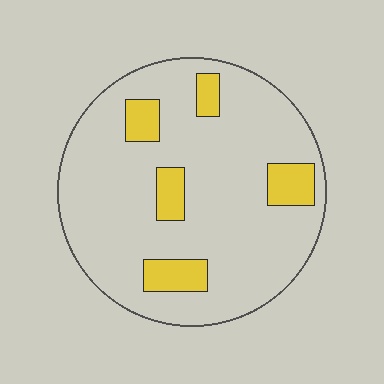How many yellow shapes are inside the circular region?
5.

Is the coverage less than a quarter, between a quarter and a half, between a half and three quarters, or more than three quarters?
Less than a quarter.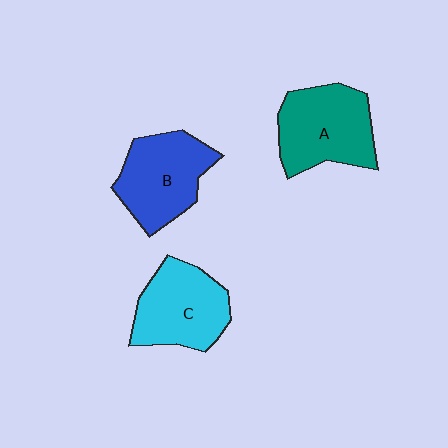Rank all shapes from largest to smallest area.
From largest to smallest: A (teal), B (blue), C (cyan).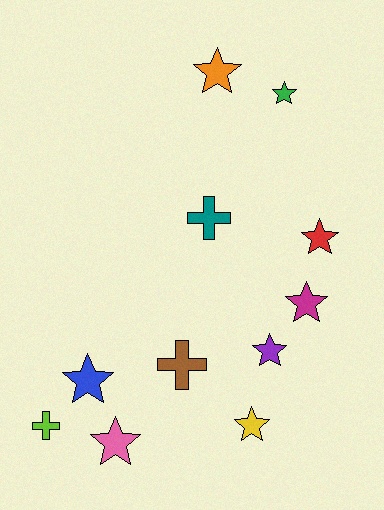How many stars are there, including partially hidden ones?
There are 8 stars.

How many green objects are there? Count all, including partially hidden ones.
There is 1 green object.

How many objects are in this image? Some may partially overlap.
There are 11 objects.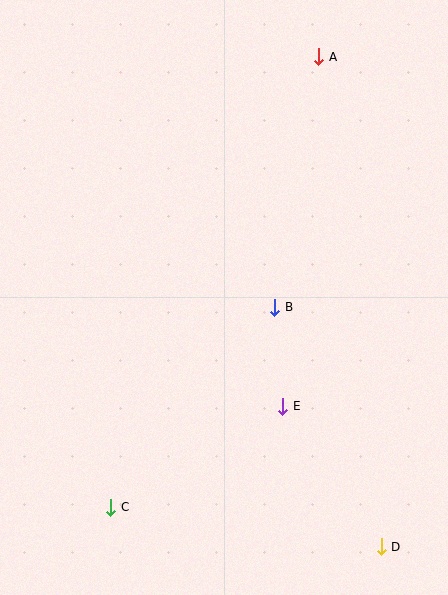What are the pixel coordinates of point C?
Point C is at (111, 507).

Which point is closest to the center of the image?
Point B at (275, 307) is closest to the center.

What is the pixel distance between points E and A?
The distance between E and A is 351 pixels.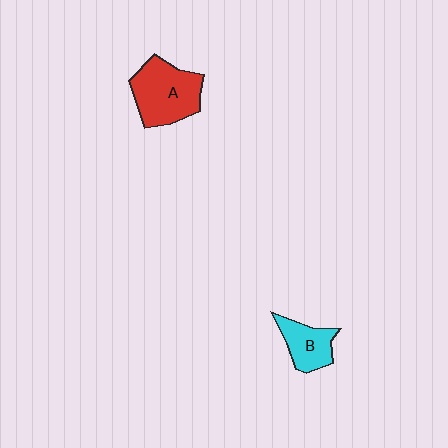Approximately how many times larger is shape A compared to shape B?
Approximately 1.7 times.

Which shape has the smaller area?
Shape B (cyan).